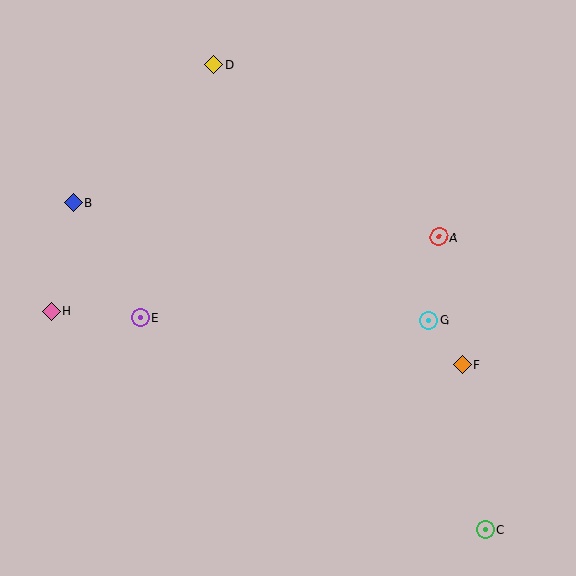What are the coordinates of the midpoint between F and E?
The midpoint between F and E is at (301, 341).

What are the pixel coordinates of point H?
Point H is at (51, 311).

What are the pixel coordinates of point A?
Point A is at (439, 237).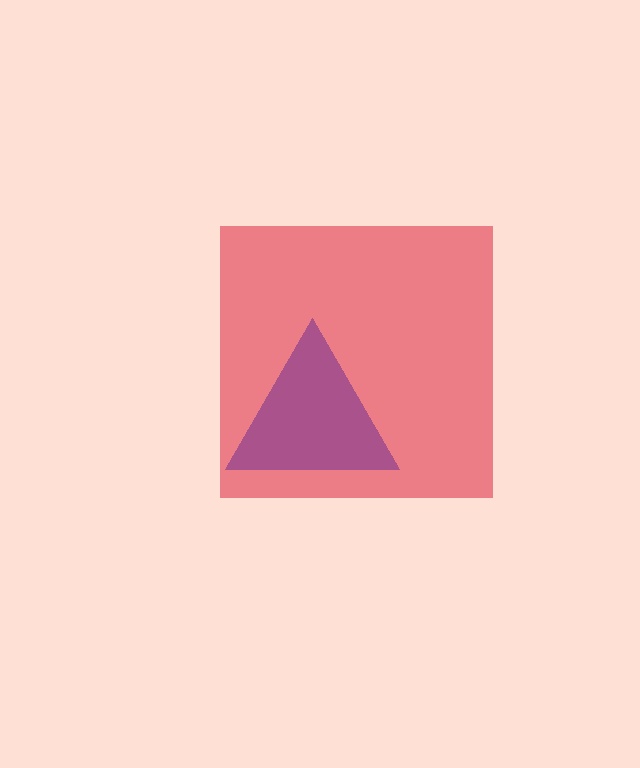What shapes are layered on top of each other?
The layered shapes are: a blue triangle, a red square.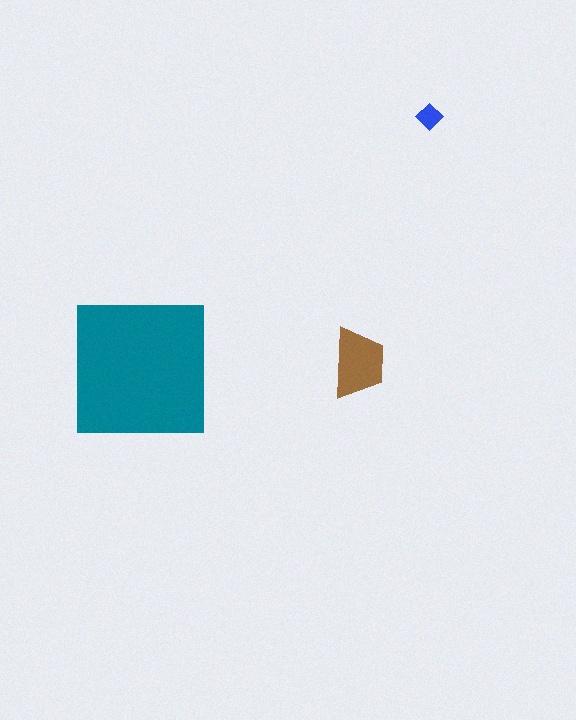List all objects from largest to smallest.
The teal square, the brown trapezoid, the blue diamond.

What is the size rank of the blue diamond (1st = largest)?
3rd.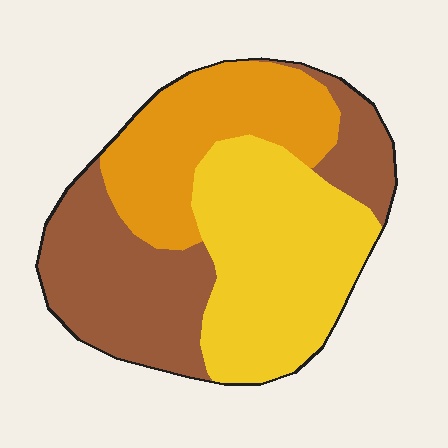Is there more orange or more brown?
Brown.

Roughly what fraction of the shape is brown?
Brown takes up between a quarter and a half of the shape.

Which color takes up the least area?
Orange, at roughly 25%.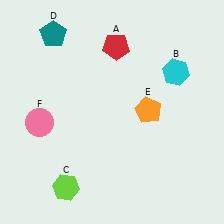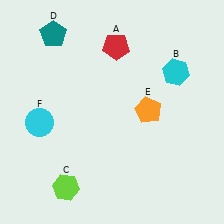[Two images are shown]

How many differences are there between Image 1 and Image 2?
There is 1 difference between the two images.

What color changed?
The circle (F) changed from pink in Image 1 to cyan in Image 2.